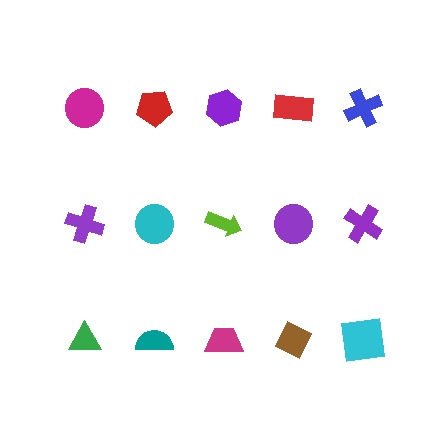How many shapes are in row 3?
5 shapes.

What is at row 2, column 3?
A lime arrow.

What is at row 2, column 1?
A purple cross.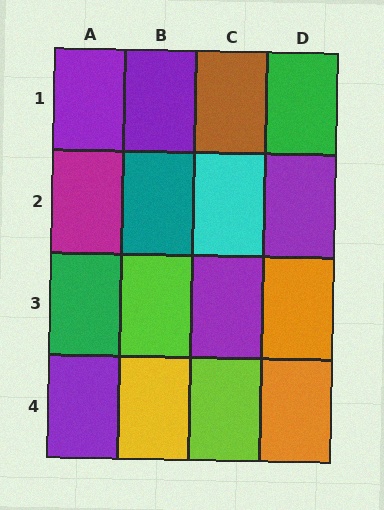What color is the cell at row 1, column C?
Brown.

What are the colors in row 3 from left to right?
Green, lime, purple, orange.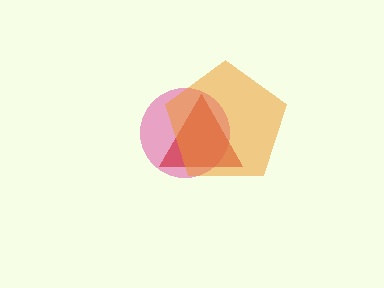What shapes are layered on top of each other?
The layered shapes are: a pink circle, a red triangle, an orange pentagon.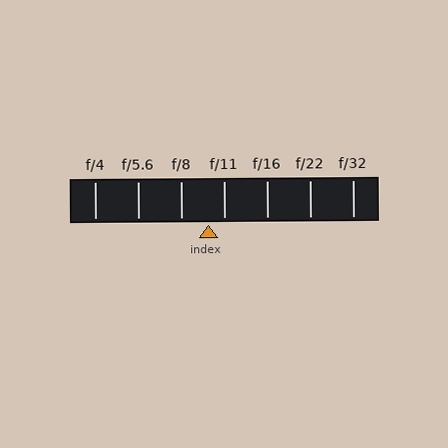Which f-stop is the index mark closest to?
The index mark is closest to f/11.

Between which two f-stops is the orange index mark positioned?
The index mark is between f/8 and f/11.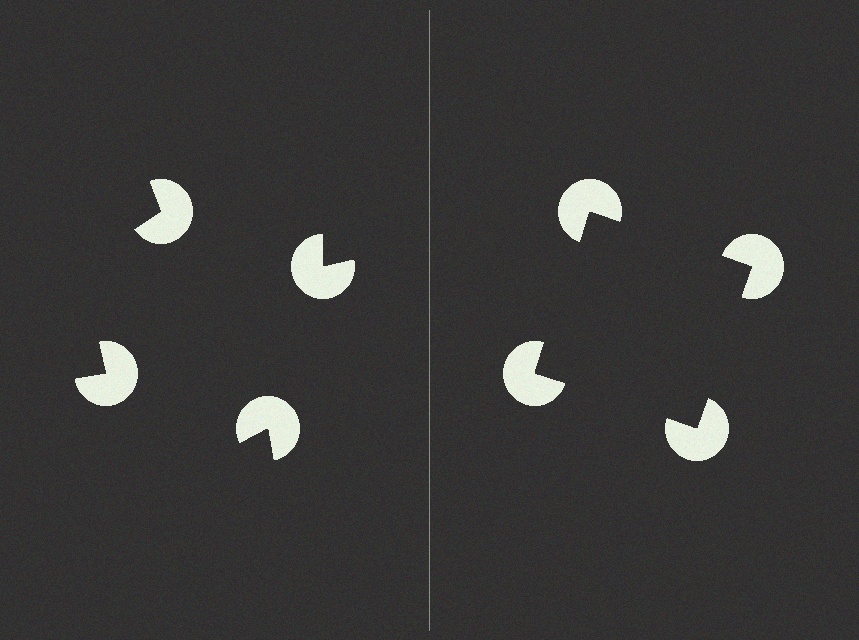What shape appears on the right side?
An illusory square.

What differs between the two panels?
The pac-man discs are positioned identically on both sides; only the wedge orientations differ. On the right they align to a square; on the left they are misaligned.